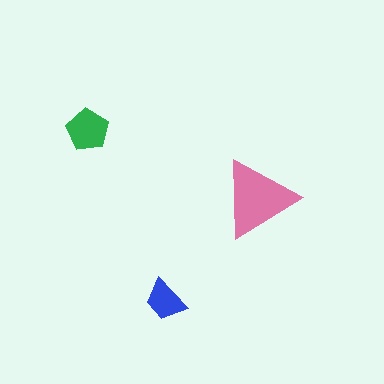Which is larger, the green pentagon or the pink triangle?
The pink triangle.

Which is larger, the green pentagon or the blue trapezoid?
The green pentagon.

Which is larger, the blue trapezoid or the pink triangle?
The pink triangle.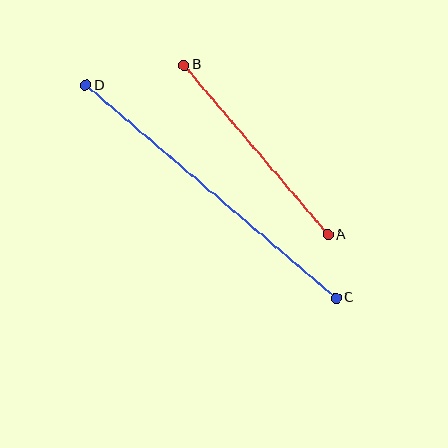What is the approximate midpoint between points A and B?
The midpoint is at approximately (256, 150) pixels.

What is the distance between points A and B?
The distance is approximately 223 pixels.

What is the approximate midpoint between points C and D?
The midpoint is at approximately (211, 192) pixels.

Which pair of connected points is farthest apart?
Points C and D are farthest apart.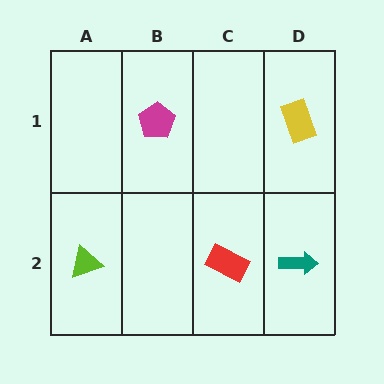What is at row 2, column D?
A teal arrow.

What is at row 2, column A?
A lime triangle.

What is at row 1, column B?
A magenta pentagon.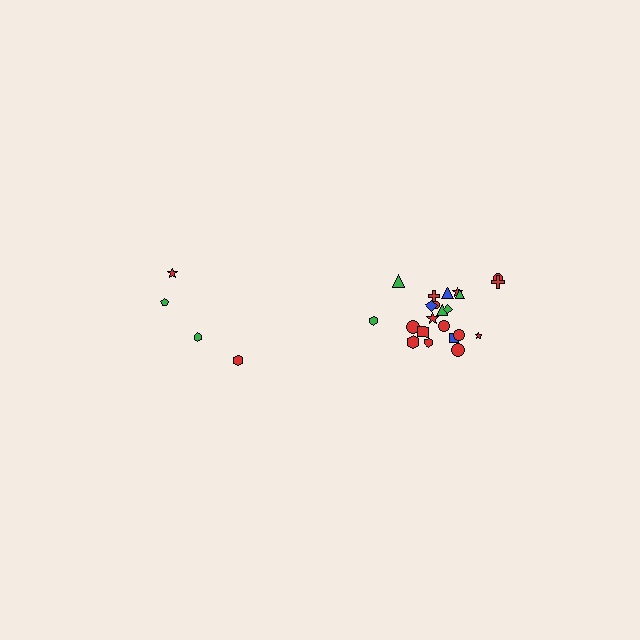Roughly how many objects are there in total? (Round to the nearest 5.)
Roughly 25 objects in total.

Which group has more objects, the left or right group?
The right group.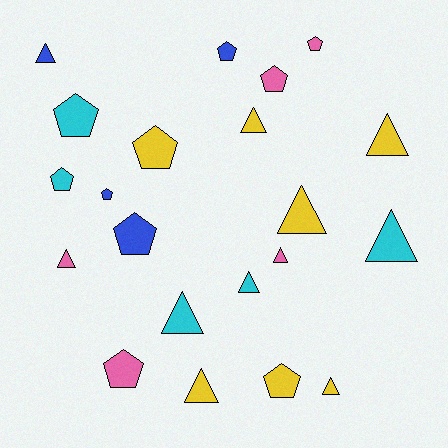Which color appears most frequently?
Yellow, with 7 objects.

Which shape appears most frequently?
Triangle, with 11 objects.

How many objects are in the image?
There are 21 objects.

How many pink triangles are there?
There are 2 pink triangles.